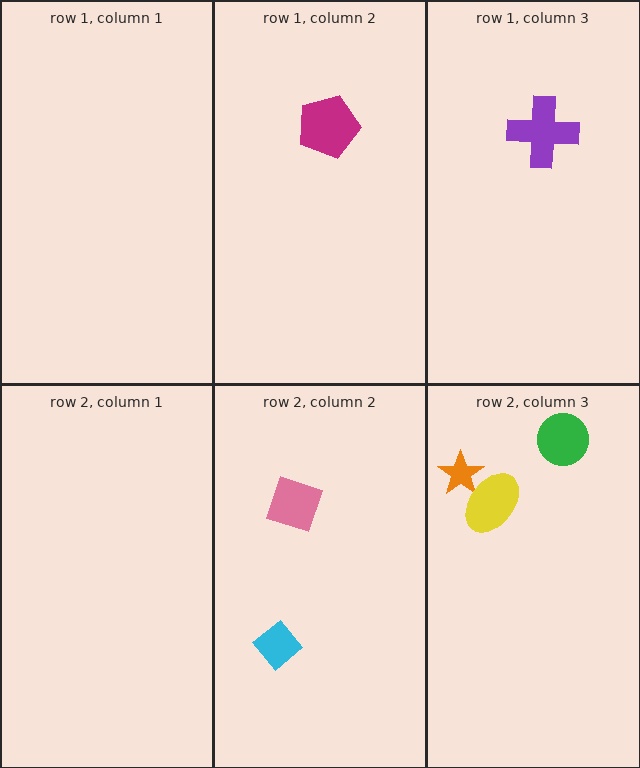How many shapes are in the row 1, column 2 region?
1.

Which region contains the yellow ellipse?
The row 2, column 3 region.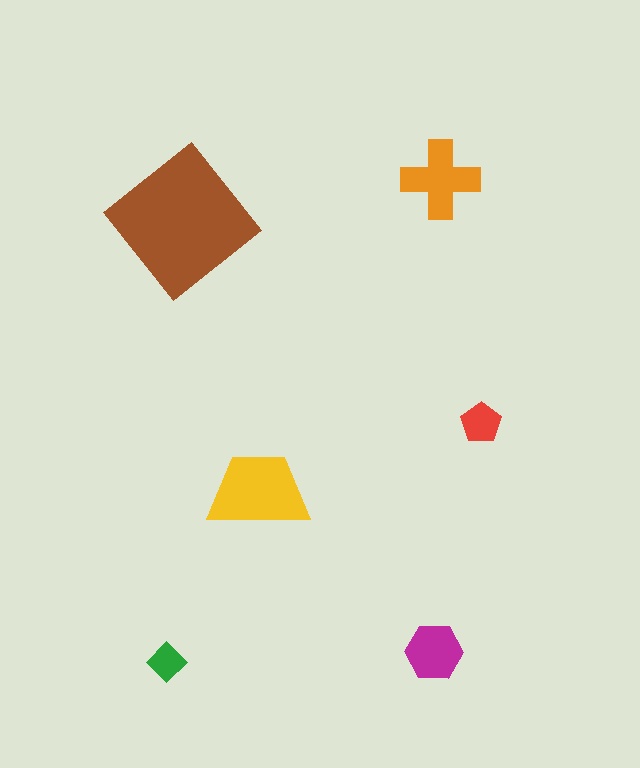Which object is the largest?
The brown diamond.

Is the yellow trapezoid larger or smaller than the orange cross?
Larger.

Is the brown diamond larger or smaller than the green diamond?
Larger.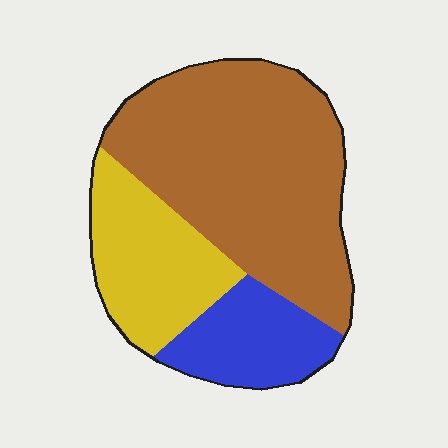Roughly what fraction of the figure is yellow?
Yellow takes up less than a quarter of the figure.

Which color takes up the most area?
Brown, at roughly 60%.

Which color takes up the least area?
Blue, at roughly 20%.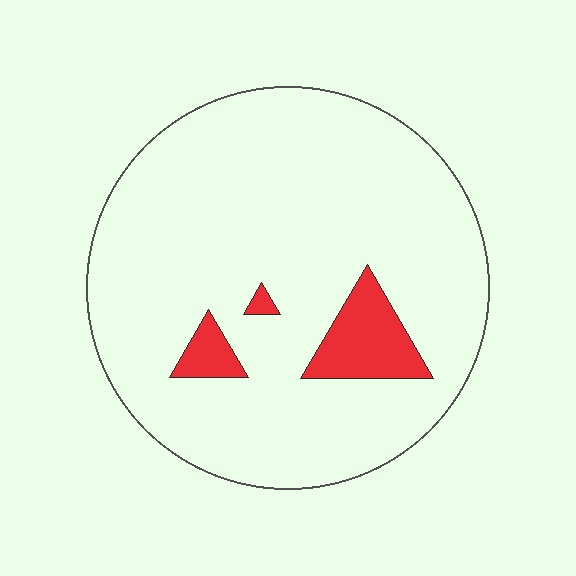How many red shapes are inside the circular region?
3.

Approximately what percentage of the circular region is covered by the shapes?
Approximately 10%.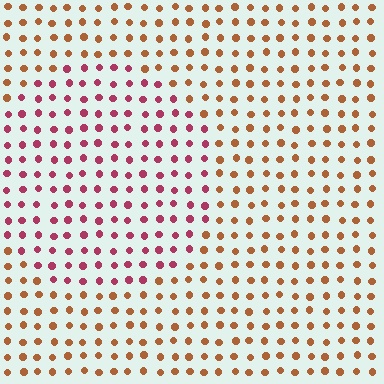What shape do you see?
I see a circle.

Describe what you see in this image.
The image is filled with small brown elements in a uniform arrangement. A circle-shaped region is visible where the elements are tinted to a slightly different hue, forming a subtle color boundary.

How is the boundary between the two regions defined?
The boundary is defined purely by a slight shift in hue (about 45 degrees). Spacing, size, and orientation are identical on both sides.